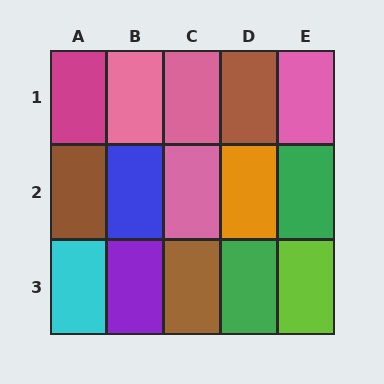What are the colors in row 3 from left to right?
Cyan, purple, brown, green, lime.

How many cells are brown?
3 cells are brown.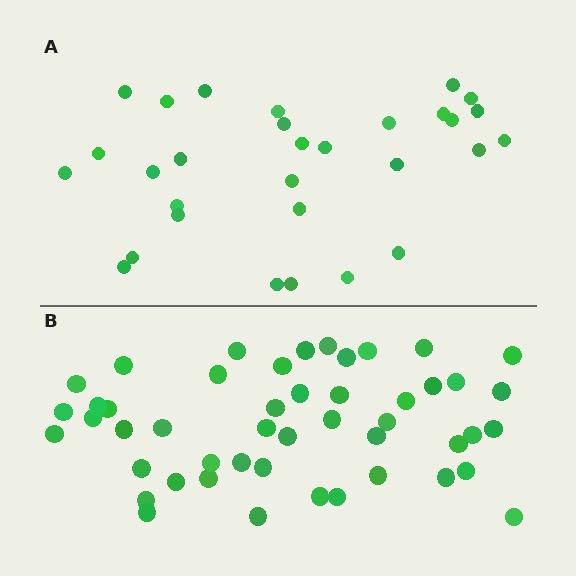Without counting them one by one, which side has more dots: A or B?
Region B (the bottom region) has more dots.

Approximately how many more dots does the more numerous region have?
Region B has approximately 20 more dots than region A.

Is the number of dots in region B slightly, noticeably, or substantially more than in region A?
Region B has substantially more. The ratio is roughly 1.6 to 1.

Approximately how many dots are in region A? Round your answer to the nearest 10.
About 30 dots.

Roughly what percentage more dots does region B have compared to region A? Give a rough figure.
About 60% more.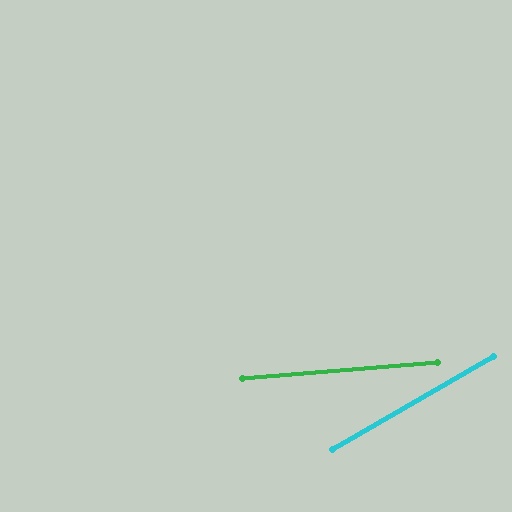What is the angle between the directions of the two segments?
Approximately 25 degrees.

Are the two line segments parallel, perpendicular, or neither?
Neither parallel nor perpendicular — they differ by about 25°.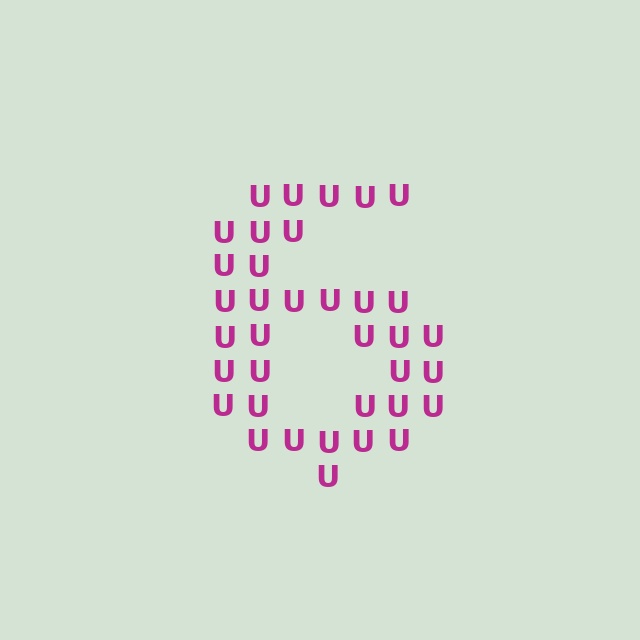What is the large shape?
The large shape is the digit 6.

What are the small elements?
The small elements are letter U's.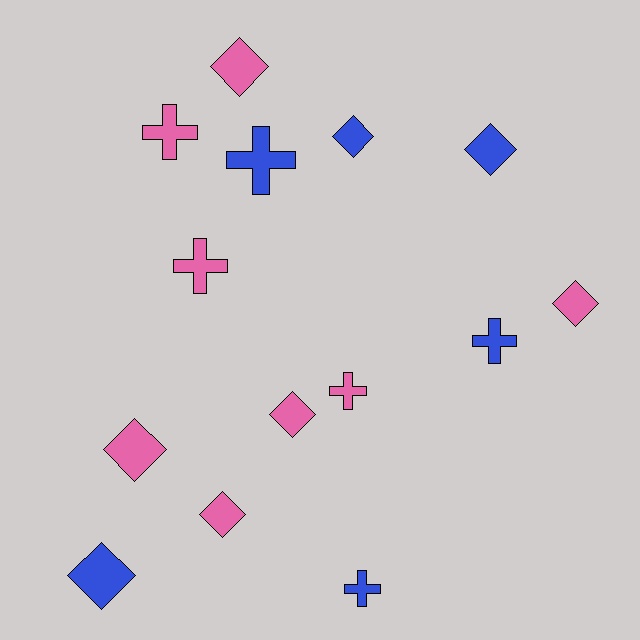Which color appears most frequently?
Pink, with 8 objects.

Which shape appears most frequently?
Diamond, with 8 objects.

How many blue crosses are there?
There are 3 blue crosses.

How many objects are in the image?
There are 14 objects.